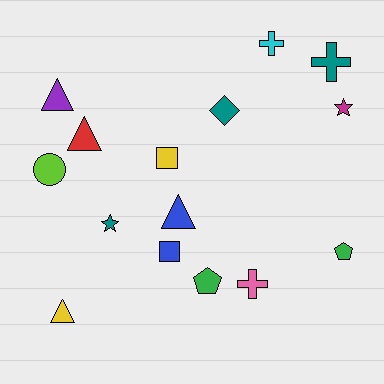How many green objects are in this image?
There are 2 green objects.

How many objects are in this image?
There are 15 objects.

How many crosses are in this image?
There are 3 crosses.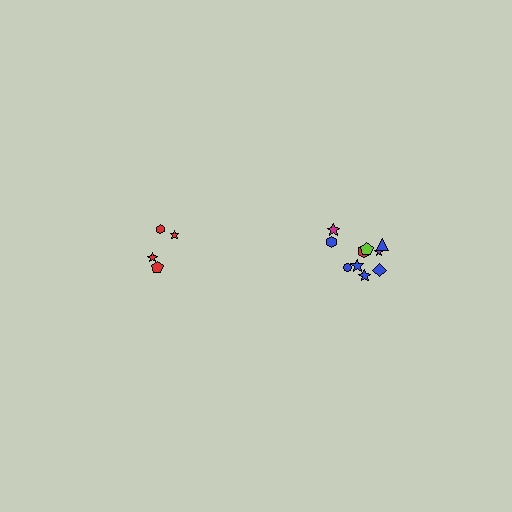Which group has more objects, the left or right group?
The right group.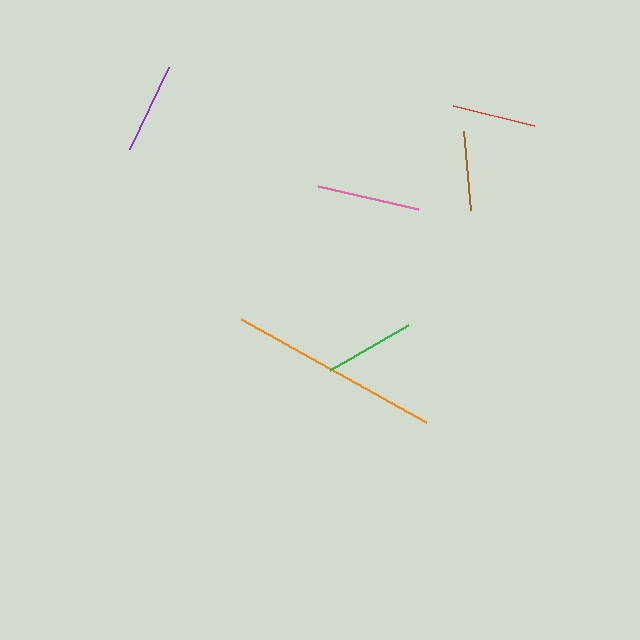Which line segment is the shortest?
The brown line is the shortest at approximately 79 pixels.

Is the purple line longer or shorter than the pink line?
The pink line is longer than the purple line.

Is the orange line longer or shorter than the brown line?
The orange line is longer than the brown line.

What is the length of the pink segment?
The pink segment is approximately 103 pixels long.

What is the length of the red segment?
The red segment is approximately 84 pixels long.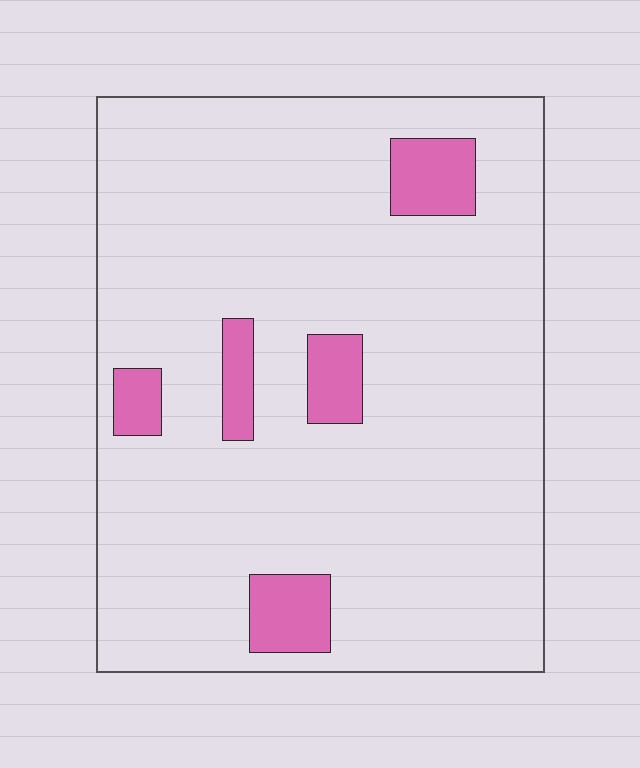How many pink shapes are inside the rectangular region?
5.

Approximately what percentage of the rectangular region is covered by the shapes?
Approximately 10%.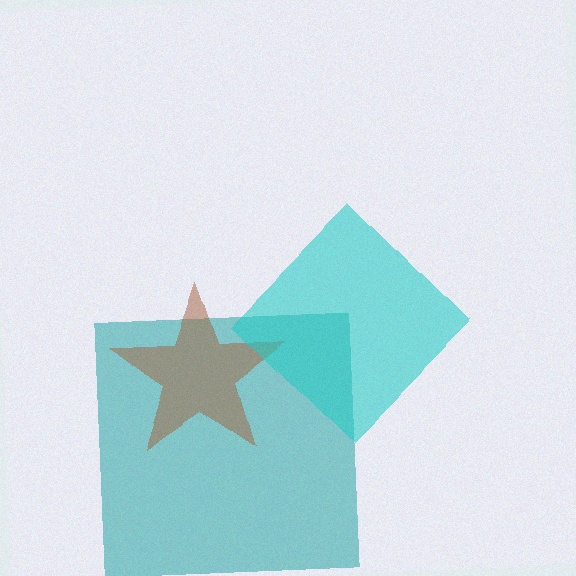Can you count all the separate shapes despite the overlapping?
Yes, there are 3 separate shapes.